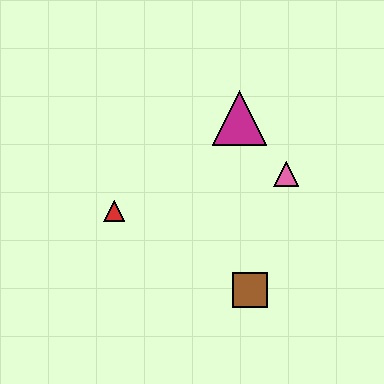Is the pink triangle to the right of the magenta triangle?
Yes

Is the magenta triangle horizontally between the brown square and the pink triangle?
No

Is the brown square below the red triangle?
Yes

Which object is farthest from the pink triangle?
The red triangle is farthest from the pink triangle.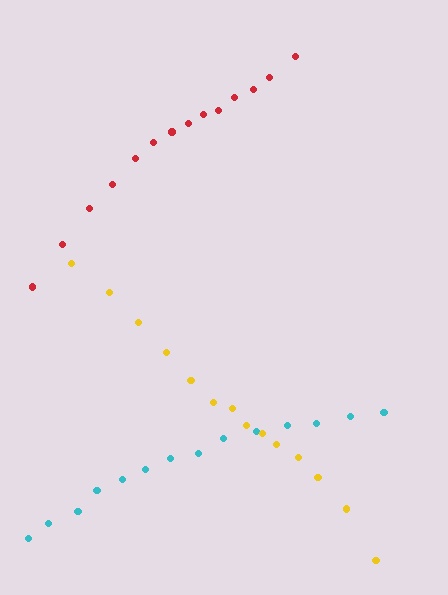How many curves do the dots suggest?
There are 3 distinct paths.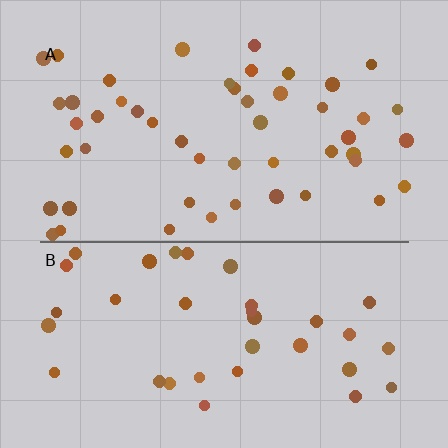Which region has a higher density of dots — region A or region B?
A (the top).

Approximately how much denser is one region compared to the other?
Approximately 1.4× — region A over region B.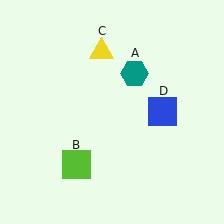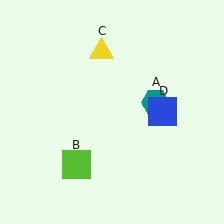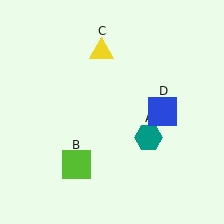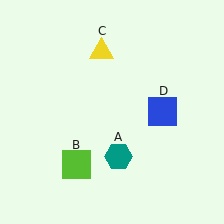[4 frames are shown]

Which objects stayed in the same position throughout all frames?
Lime square (object B) and yellow triangle (object C) and blue square (object D) remained stationary.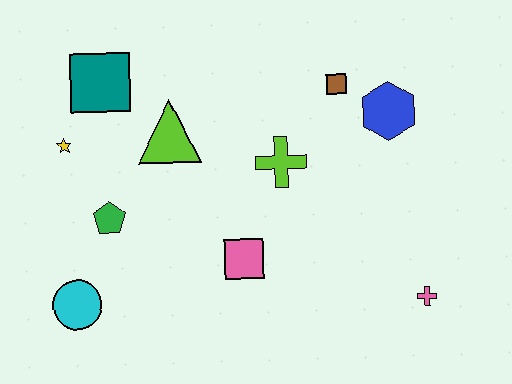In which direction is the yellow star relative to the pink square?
The yellow star is to the left of the pink square.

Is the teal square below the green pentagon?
No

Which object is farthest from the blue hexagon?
The cyan circle is farthest from the blue hexagon.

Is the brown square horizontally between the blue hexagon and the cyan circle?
Yes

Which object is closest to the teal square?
The yellow star is closest to the teal square.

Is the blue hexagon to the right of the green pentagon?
Yes